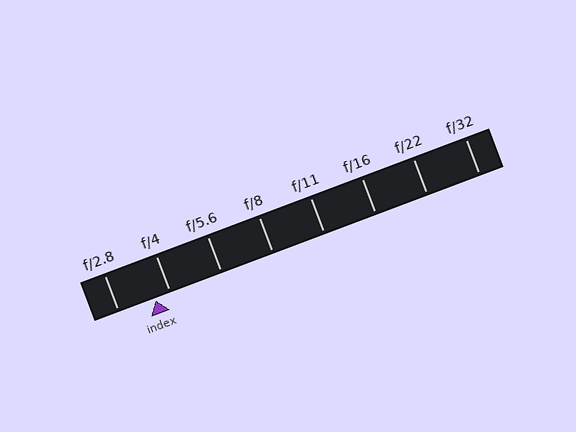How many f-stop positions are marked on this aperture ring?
There are 8 f-stop positions marked.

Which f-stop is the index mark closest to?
The index mark is closest to f/4.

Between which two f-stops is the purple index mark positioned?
The index mark is between f/2.8 and f/4.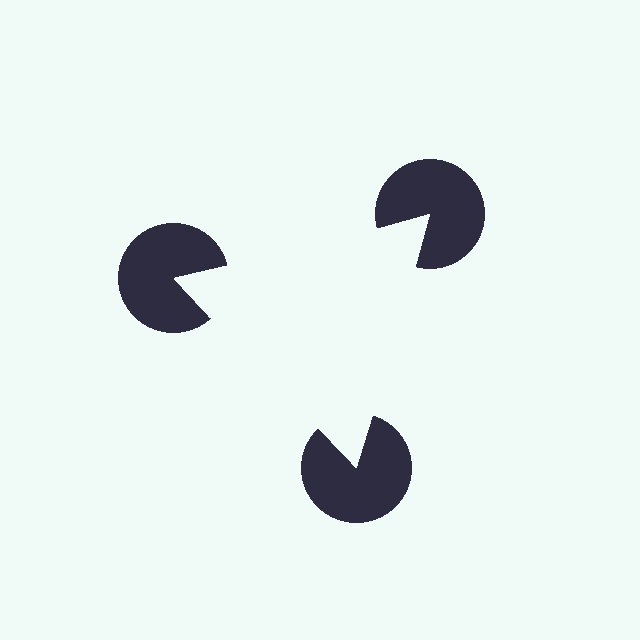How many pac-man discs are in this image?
There are 3 — one at each vertex of the illusory triangle.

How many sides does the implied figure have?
3 sides.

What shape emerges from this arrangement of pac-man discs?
An illusory triangle — its edges are inferred from the aligned wedge cuts in the pac-man discs, not physically drawn.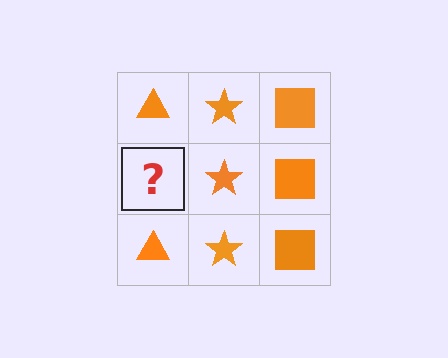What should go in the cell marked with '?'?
The missing cell should contain an orange triangle.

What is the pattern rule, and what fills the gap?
The rule is that each column has a consistent shape. The gap should be filled with an orange triangle.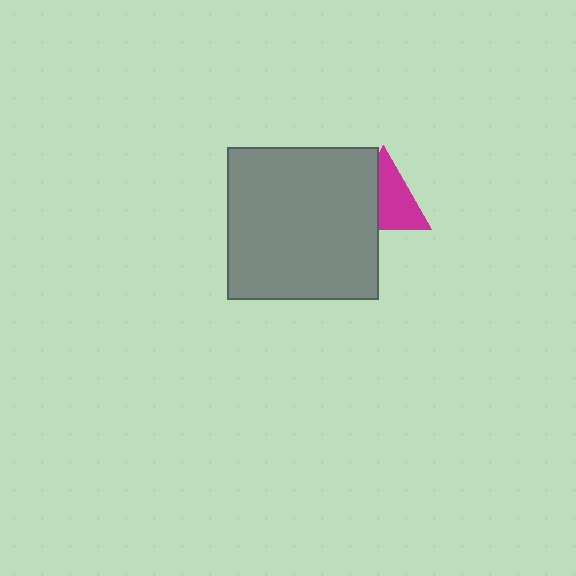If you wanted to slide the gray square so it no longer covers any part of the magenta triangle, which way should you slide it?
Slide it left — that is the most direct way to separate the two shapes.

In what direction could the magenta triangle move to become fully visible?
The magenta triangle could move right. That would shift it out from behind the gray square entirely.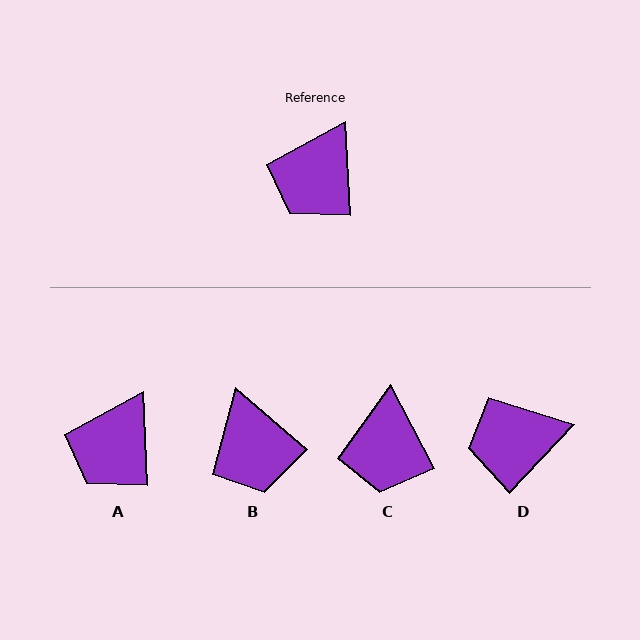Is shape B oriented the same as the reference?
No, it is off by about 47 degrees.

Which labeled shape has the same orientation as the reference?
A.